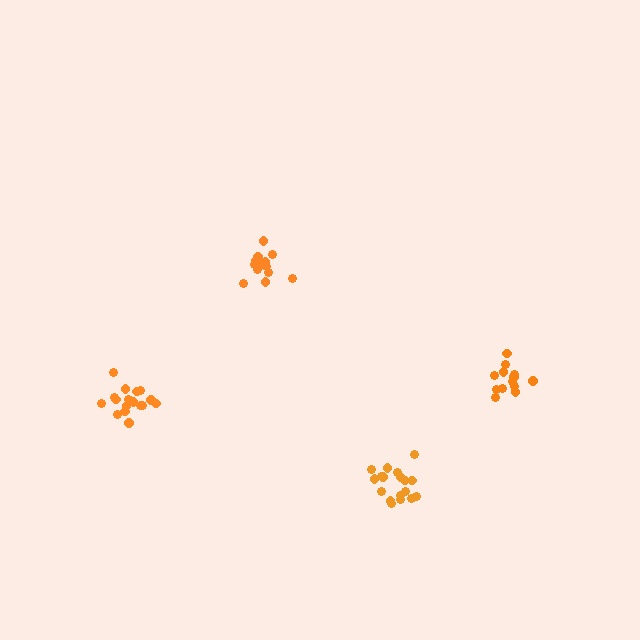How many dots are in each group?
Group 1: 18 dots, Group 2: 13 dots, Group 3: 15 dots, Group 4: 17 dots (63 total).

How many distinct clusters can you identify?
There are 4 distinct clusters.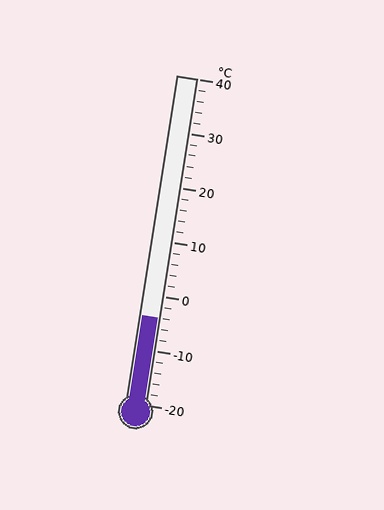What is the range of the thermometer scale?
The thermometer scale ranges from -20°C to 40°C.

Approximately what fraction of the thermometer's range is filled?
The thermometer is filled to approximately 25% of its range.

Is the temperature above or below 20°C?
The temperature is below 20°C.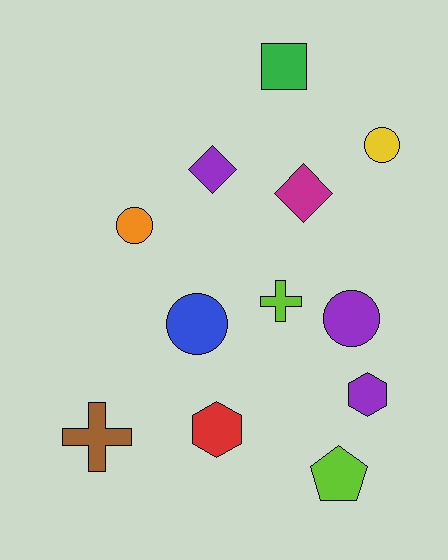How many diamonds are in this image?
There are 2 diamonds.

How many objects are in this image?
There are 12 objects.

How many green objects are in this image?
There is 1 green object.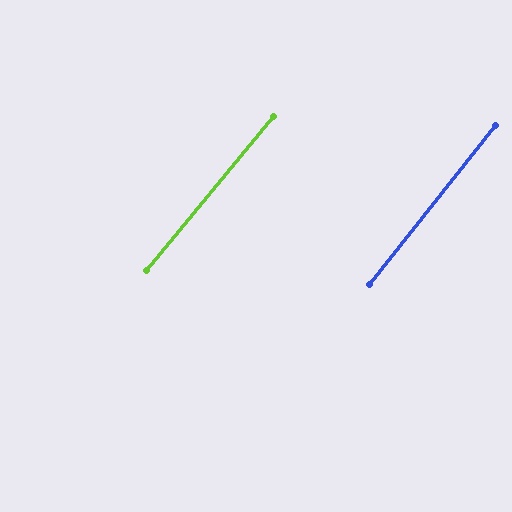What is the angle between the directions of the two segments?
Approximately 1 degree.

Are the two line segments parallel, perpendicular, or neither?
Parallel — their directions differ by only 1.0°.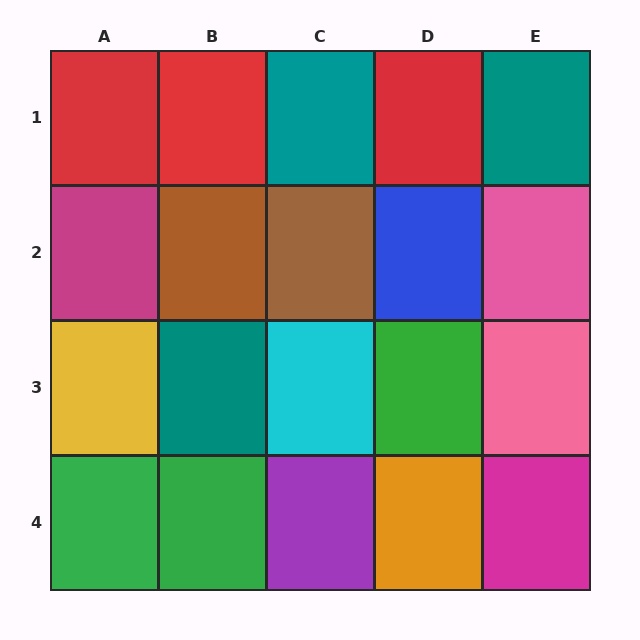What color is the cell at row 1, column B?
Red.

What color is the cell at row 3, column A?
Yellow.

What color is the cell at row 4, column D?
Orange.